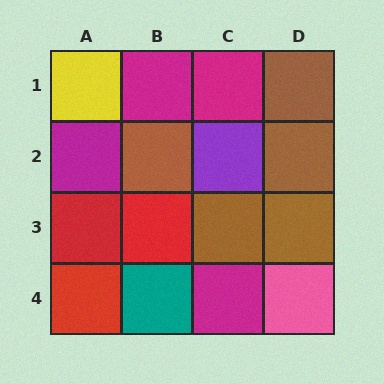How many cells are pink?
1 cell is pink.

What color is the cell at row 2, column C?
Purple.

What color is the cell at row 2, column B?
Brown.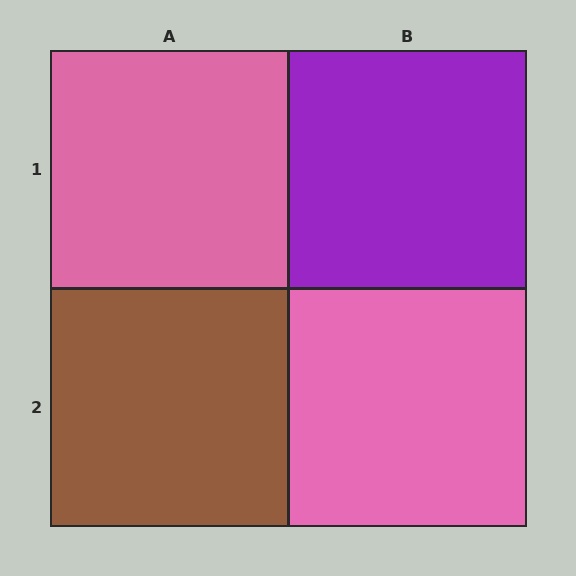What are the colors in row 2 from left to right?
Brown, pink.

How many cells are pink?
2 cells are pink.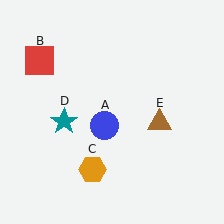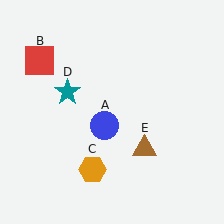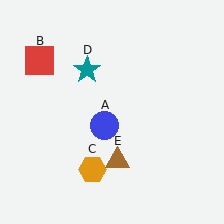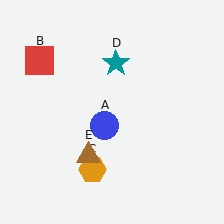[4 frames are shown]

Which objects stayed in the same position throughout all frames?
Blue circle (object A) and red square (object B) and orange hexagon (object C) remained stationary.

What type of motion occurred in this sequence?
The teal star (object D), brown triangle (object E) rotated clockwise around the center of the scene.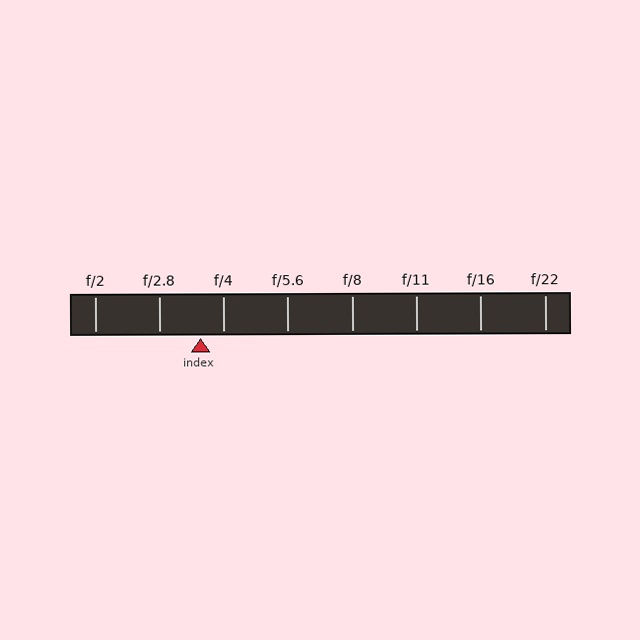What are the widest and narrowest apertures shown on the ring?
The widest aperture shown is f/2 and the narrowest is f/22.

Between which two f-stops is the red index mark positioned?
The index mark is between f/2.8 and f/4.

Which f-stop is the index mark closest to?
The index mark is closest to f/4.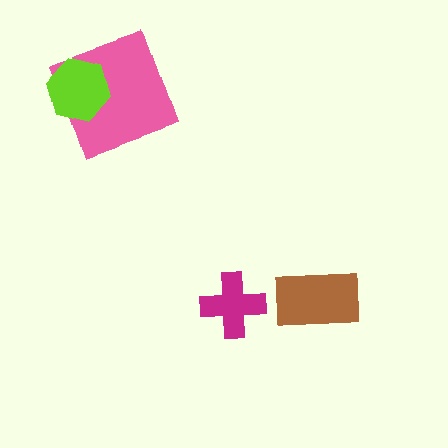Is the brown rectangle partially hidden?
No, no other shape covers it.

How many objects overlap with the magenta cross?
0 objects overlap with the magenta cross.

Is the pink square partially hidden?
Yes, it is partially covered by another shape.